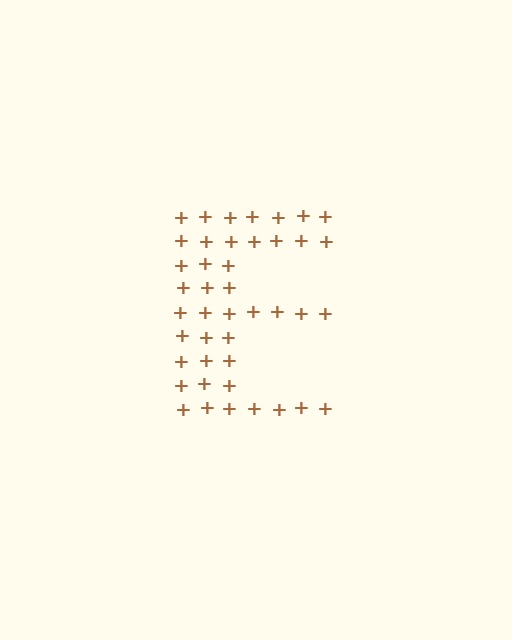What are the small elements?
The small elements are plus signs.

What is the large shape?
The large shape is the letter E.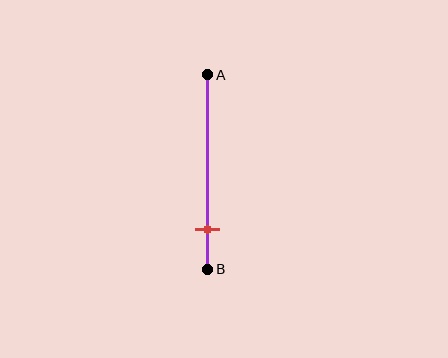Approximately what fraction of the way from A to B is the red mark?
The red mark is approximately 80% of the way from A to B.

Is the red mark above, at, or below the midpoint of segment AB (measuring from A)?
The red mark is below the midpoint of segment AB.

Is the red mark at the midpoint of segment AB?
No, the mark is at about 80% from A, not at the 50% midpoint.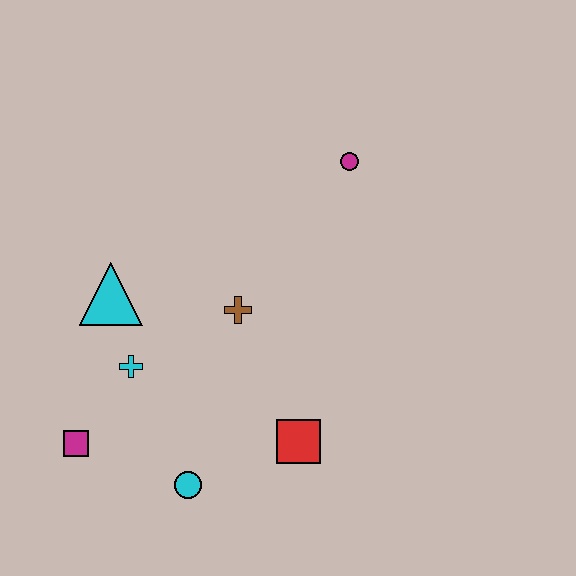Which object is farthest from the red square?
The magenta circle is farthest from the red square.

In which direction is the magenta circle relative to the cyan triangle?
The magenta circle is to the right of the cyan triangle.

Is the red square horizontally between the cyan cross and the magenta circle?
Yes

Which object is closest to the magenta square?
The cyan cross is closest to the magenta square.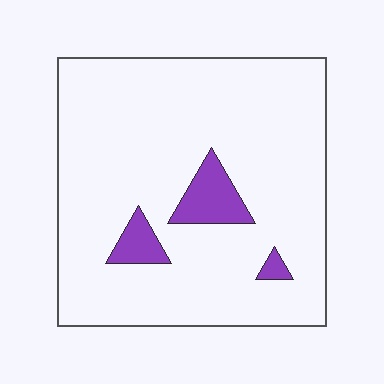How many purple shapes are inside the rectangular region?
3.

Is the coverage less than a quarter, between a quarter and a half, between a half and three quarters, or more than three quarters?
Less than a quarter.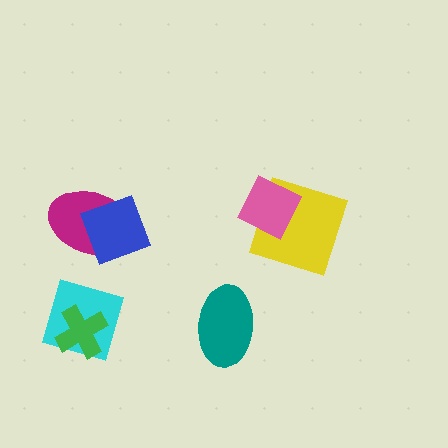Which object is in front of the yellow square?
The pink diamond is in front of the yellow square.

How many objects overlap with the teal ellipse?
0 objects overlap with the teal ellipse.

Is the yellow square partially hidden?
Yes, it is partially covered by another shape.